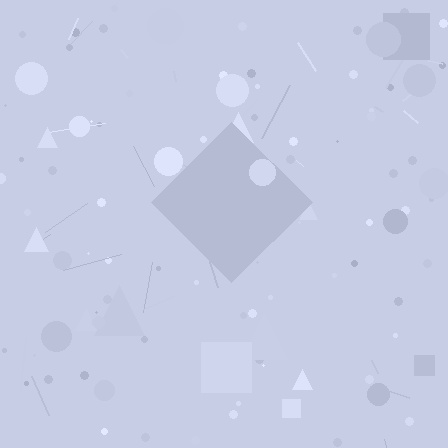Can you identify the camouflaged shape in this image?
The camouflaged shape is a diamond.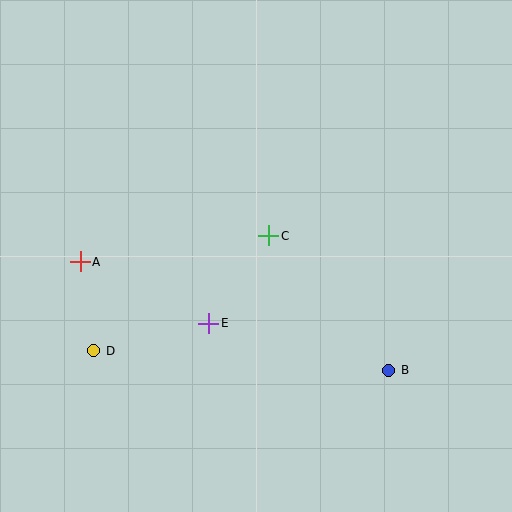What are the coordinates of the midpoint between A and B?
The midpoint between A and B is at (235, 316).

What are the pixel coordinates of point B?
Point B is at (389, 370).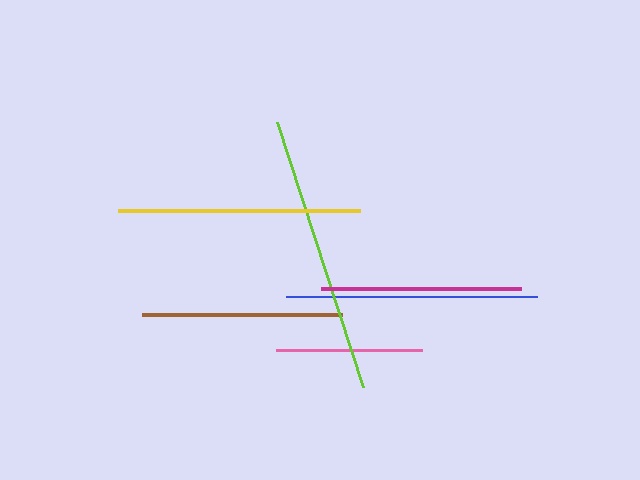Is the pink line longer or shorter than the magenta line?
The magenta line is longer than the pink line.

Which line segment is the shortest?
The pink line is the shortest at approximately 146 pixels.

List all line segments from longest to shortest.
From longest to shortest: lime, blue, yellow, magenta, brown, pink.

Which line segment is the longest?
The lime line is the longest at approximately 279 pixels.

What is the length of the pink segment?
The pink segment is approximately 146 pixels long.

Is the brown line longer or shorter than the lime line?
The lime line is longer than the brown line.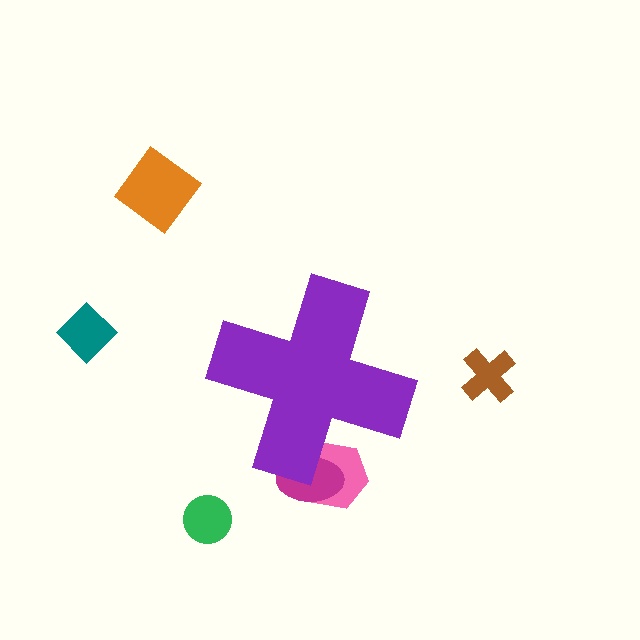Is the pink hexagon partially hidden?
Yes, the pink hexagon is partially hidden behind the purple cross.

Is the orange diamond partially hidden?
No, the orange diamond is fully visible.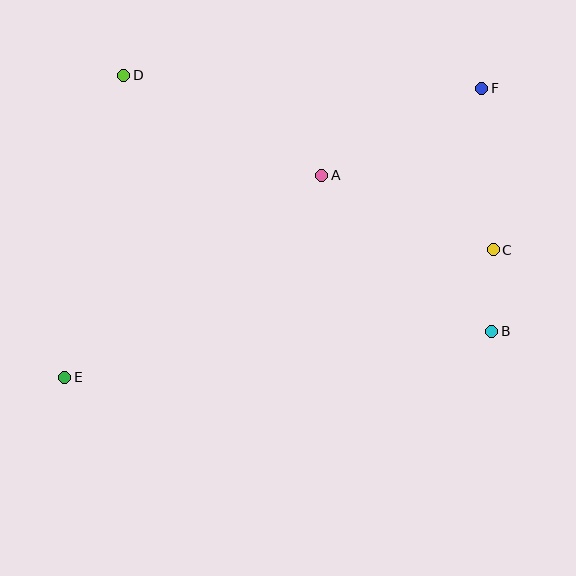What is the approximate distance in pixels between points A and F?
The distance between A and F is approximately 182 pixels.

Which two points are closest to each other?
Points B and C are closest to each other.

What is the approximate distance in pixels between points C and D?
The distance between C and D is approximately 409 pixels.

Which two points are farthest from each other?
Points E and F are farthest from each other.